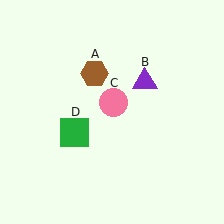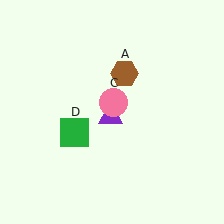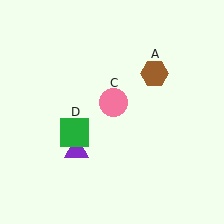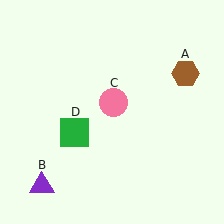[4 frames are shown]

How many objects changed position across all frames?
2 objects changed position: brown hexagon (object A), purple triangle (object B).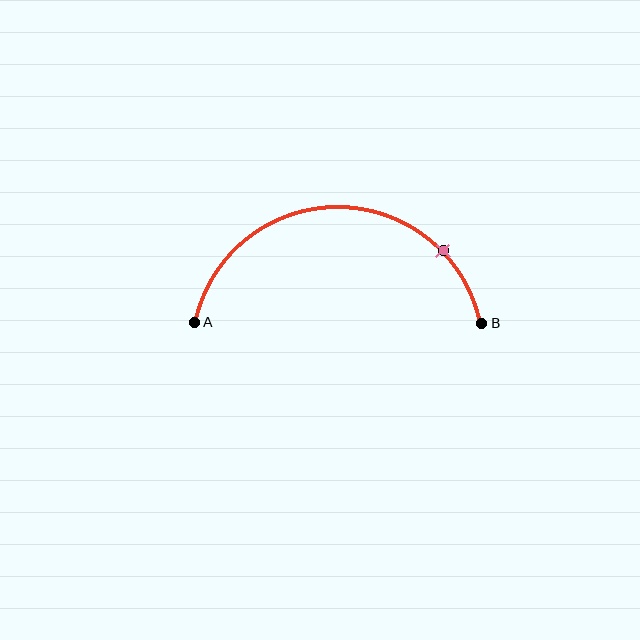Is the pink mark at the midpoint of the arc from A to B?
No. The pink mark lies on the arc but is closer to endpoint B. The arc midpoint would be at the point on the curve equidistant along the arc from both A and B.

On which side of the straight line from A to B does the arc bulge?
The arc bulges above the straight line connecting A and B.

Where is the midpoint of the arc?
The arc midpoint is the point on the curve farthest from the straight line joining A and B. It sits above that line.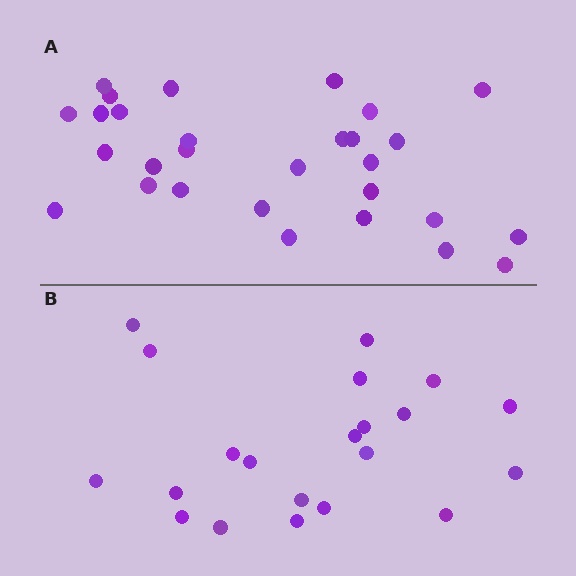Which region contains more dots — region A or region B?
Region A (the top region) has more dots.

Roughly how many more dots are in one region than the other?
Region A has roughly 8 or so more dots than region B.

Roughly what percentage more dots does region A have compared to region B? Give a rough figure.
About 40% more.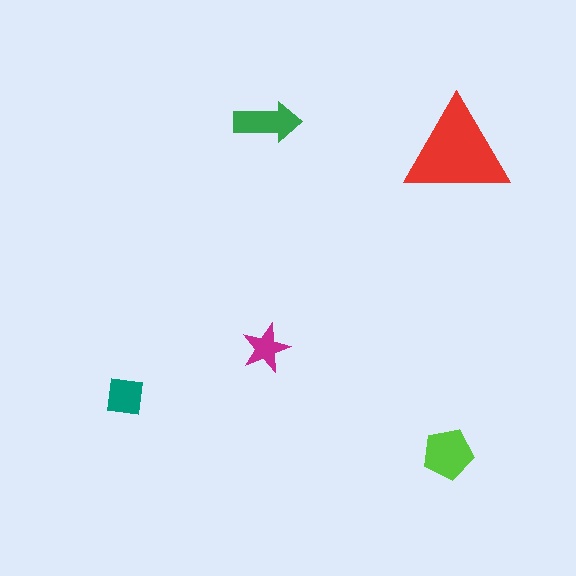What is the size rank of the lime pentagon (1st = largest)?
2nd.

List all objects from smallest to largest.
The magenta star, the teal square, the green arrow, the lime pentagon, the red triangle.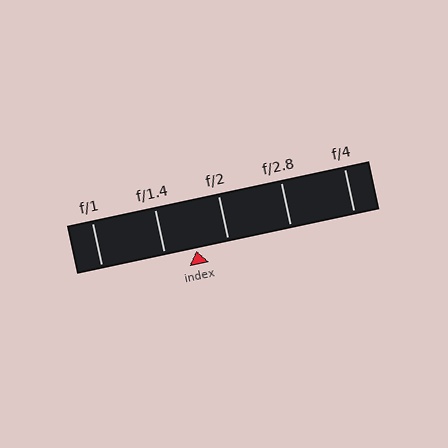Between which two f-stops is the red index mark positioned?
The index mark is between f/1.4 and f/2.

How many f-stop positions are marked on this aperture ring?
There are 5 f-stop positions marked.